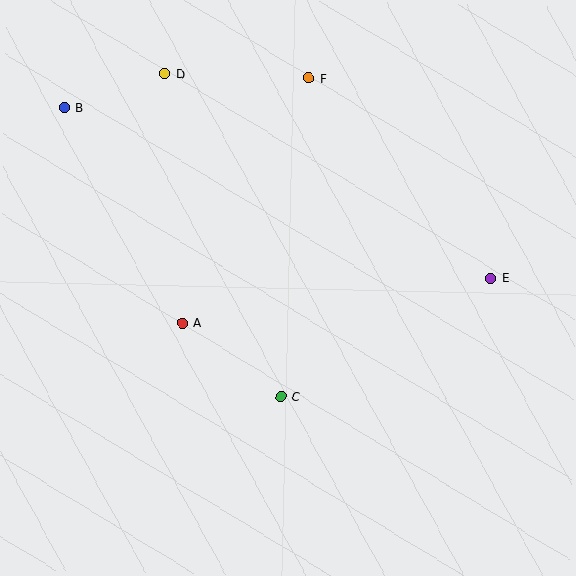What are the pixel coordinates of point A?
Point A is at (183, 323).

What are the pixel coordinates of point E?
Point E is at (491, 278).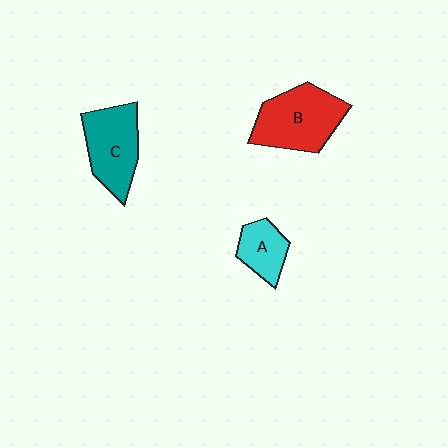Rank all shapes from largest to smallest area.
From largest to smallest: B (red), C (teal), A (cyan).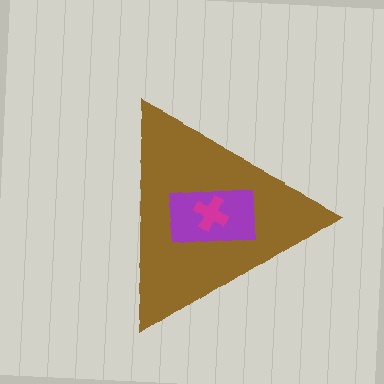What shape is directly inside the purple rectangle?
The magenta cross.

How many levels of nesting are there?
3.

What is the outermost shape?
The brown triangle.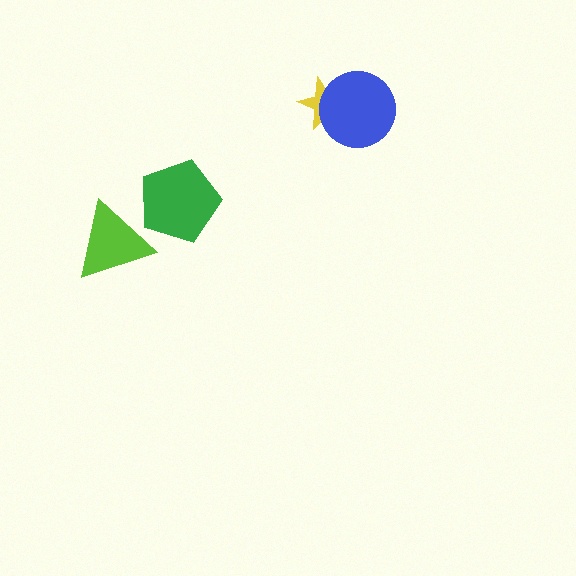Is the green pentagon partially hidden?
Yes, it is partially covered by another shape.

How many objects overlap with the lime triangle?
1 object overlaps with the lime triangle.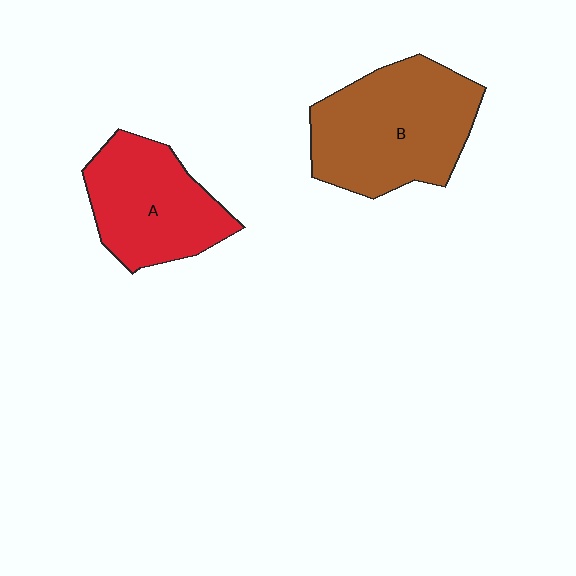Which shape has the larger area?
Shape B (brown).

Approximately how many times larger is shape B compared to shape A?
Approximately 1.3 times.